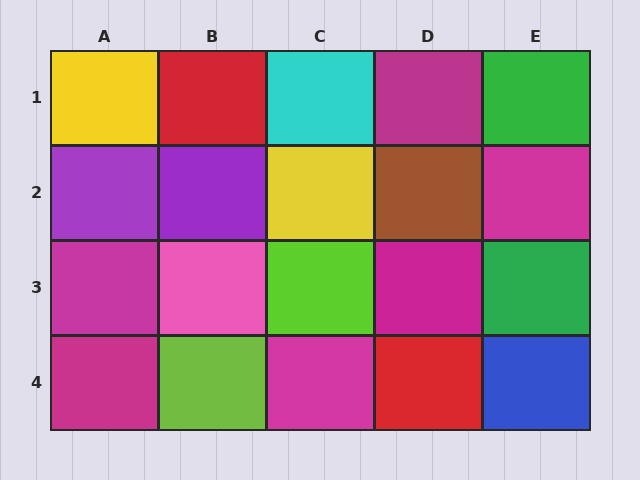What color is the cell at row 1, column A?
Yellow.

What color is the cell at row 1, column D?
Magenta.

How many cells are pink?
1 cell is pink.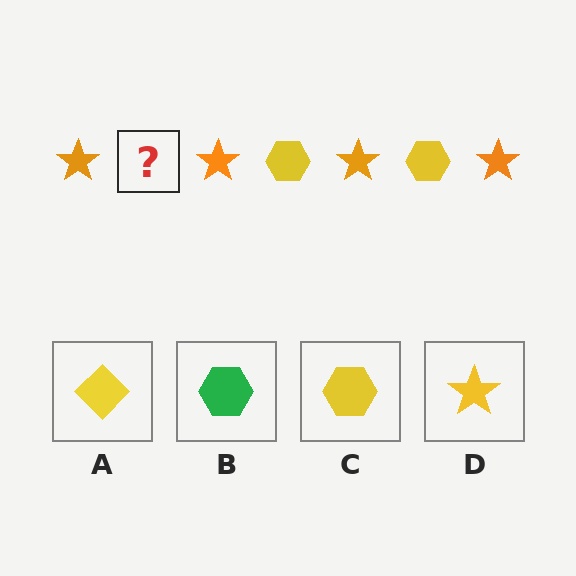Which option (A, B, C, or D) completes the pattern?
C.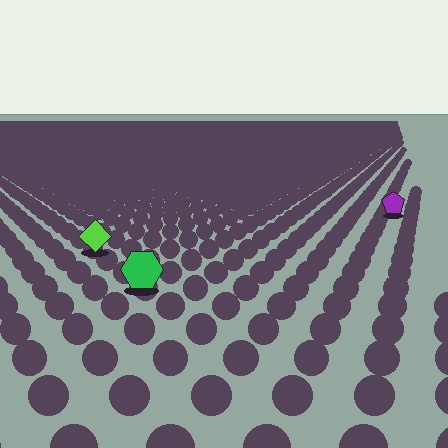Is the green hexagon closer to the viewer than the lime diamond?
Yes. The green hexagon is closer — you can tell from the texture gradient: the ground texture is coarser near it.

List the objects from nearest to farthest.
From nearest to farthest: the green hexagon, the lime diamond, the purple pentagon.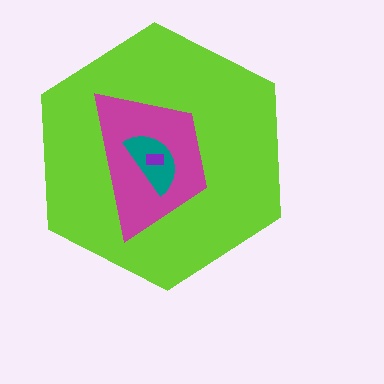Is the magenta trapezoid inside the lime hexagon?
Yes.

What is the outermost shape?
The lime hexagon.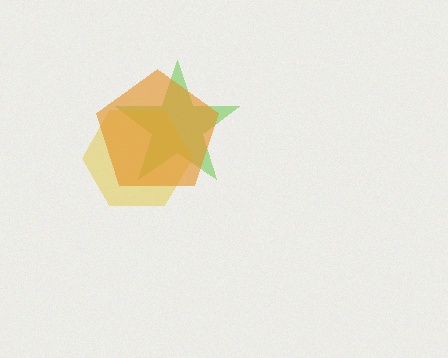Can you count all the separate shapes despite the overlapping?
Yes, there are 3 separate shapes.